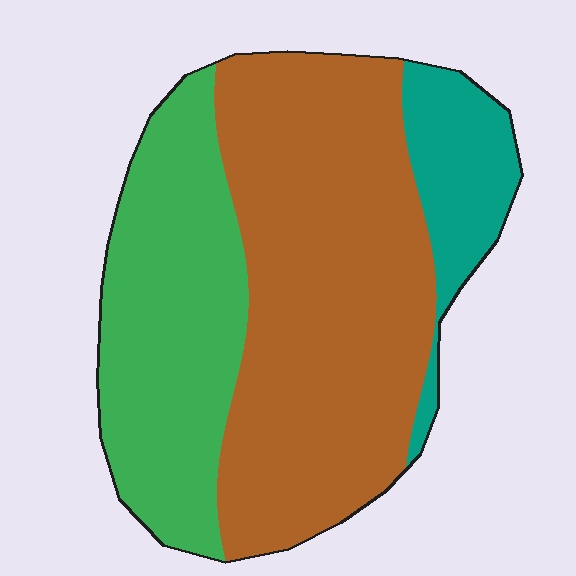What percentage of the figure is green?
Green takes up about one third (1/3) of the figure.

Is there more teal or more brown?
Brown.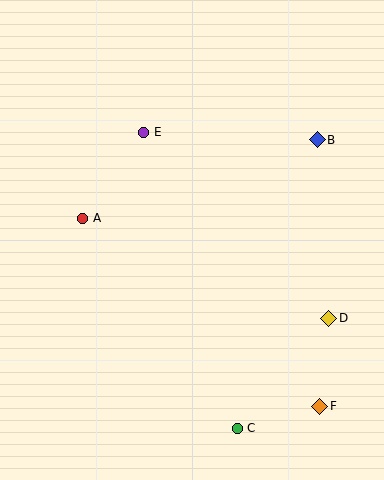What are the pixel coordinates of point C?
Point C is at (237, 428).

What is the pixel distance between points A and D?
The distance between A and D is 266 pixels.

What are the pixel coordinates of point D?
Point D is at (329, 318).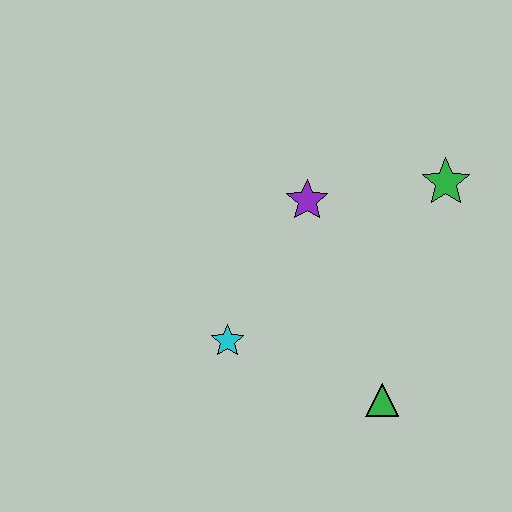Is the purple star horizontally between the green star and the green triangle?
No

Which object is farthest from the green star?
The cyan star is farthest from the green star.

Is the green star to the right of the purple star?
Yes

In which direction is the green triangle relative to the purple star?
The green triangle is below the purple star.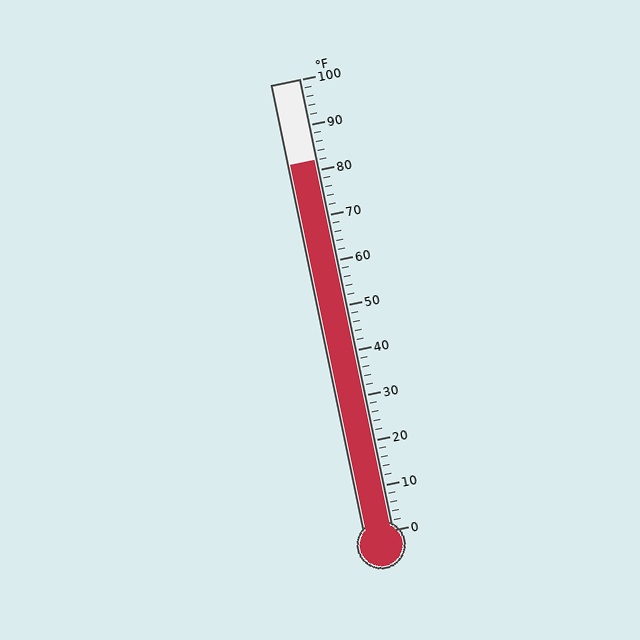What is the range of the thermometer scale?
The thermometer scale ranges from 0°F to 100°F.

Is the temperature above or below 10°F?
The temperature is above 10°F.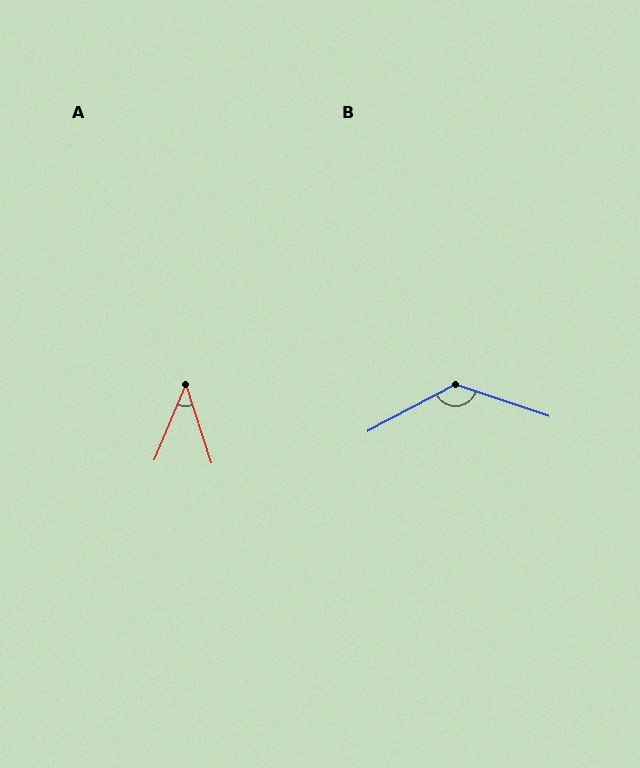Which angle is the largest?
B, at approximately 133 degrees.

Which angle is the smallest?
A, at approximately 41 degrees.